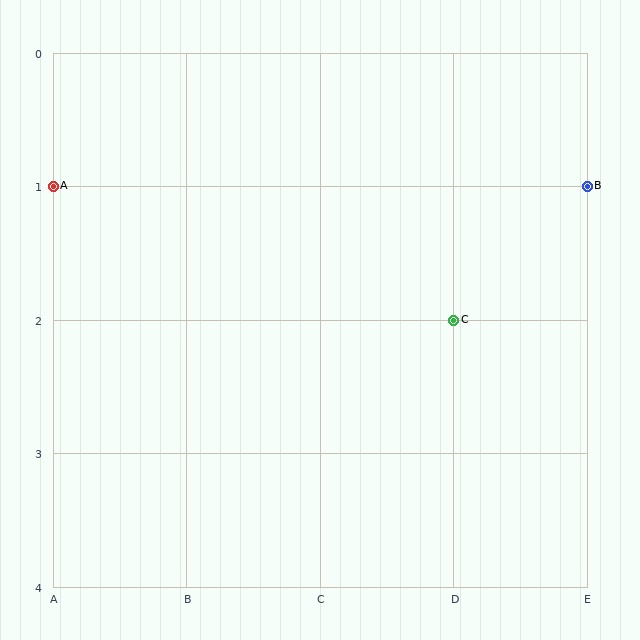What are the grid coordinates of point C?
Point C is at grid coordinates (D, 2).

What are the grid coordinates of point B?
Point B is at grid coordinates (E, 1).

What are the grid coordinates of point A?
Point A is at grid coordinates (A, 1).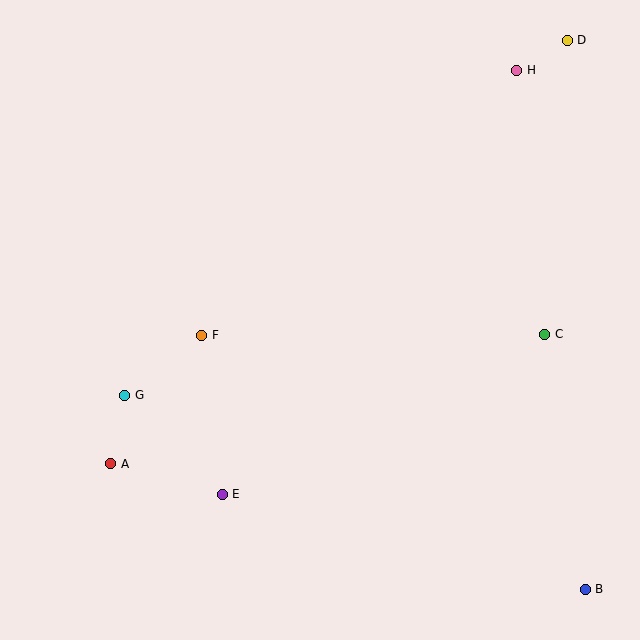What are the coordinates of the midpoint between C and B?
The midpoint between C and B is at (565, 462).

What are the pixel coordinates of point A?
Point A is at (111, 464).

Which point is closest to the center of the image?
Point F at (202, 335) is closest to the center.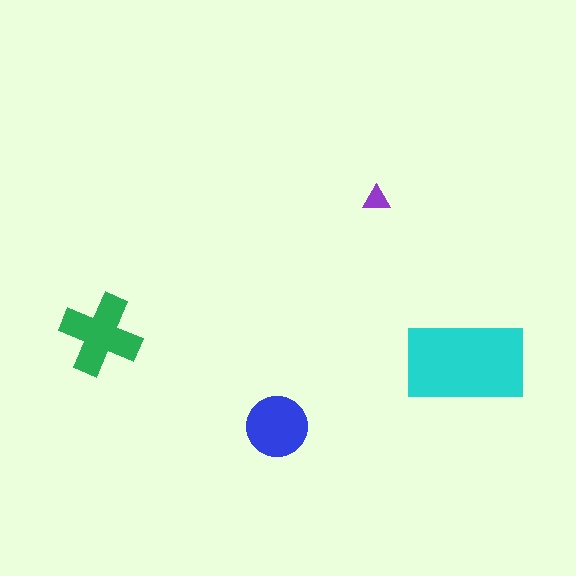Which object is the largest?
The cyan rectangle.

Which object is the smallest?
The purple triangle.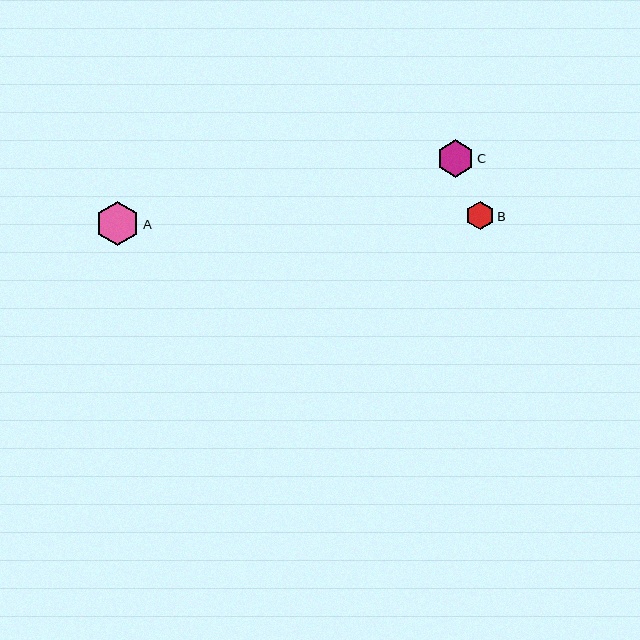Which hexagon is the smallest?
Hexagon B is the smallest with a size of approximately 29 pixels.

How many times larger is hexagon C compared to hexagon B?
Hexagon C is approximately 1.3 times the size of hexagon B.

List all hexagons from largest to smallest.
From largest to smallest: A, C, B.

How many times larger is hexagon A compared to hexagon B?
Hexagon A is approximately 1.5 times the size of hexagon B.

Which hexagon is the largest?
Hexagon A is the largest with a size of approximately 44 pixels.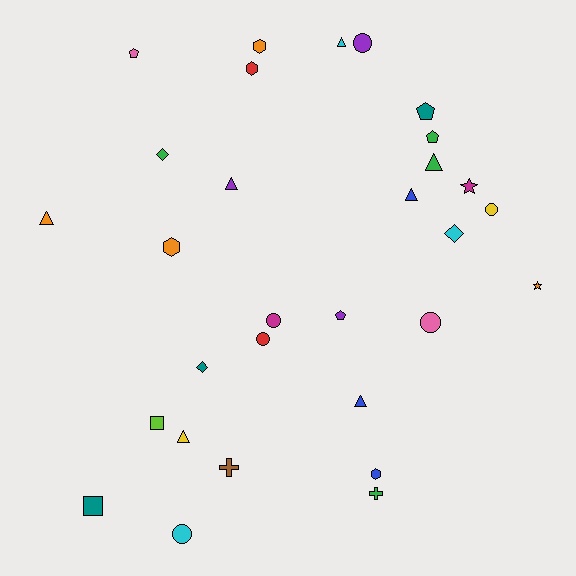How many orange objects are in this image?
There are 4 orange objects.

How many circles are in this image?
There are 6 circles.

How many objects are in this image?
There are 30 objects.